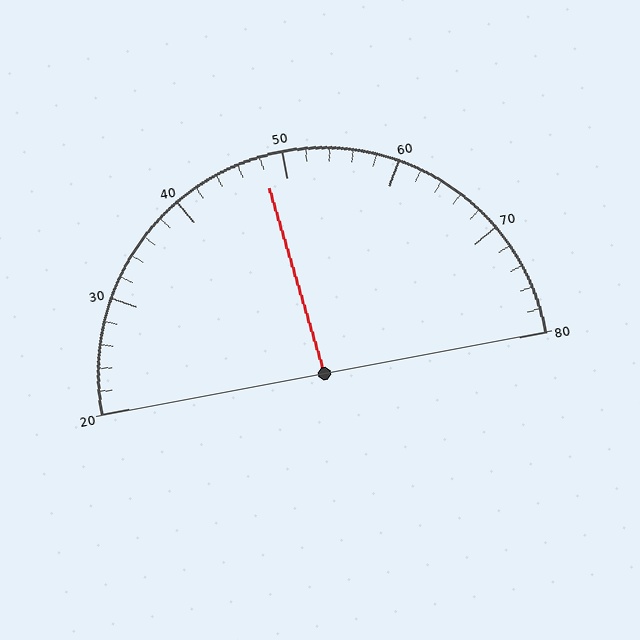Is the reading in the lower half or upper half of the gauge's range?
The reading is in the lower half of the range (20 to 80).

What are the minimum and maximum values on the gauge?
The gauge ranges from 20 to 80.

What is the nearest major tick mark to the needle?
The nearest major tick mark is 50.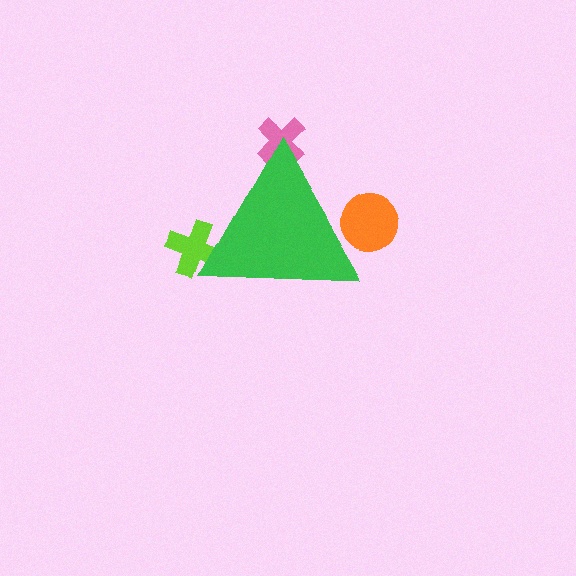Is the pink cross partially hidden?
Yes, the pink cross is partially hidden behind the green triangle.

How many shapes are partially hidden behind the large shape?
3 shapes are partially hidden.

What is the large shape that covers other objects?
A green triangle.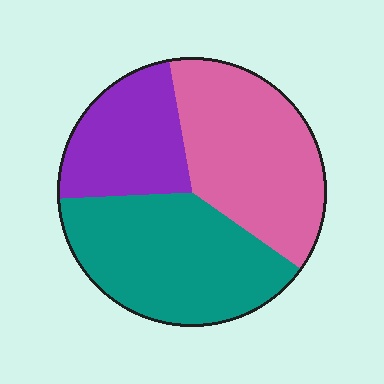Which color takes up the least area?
Purple, at roughly 25%.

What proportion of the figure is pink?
Pink takes up between a third and a half of the figure.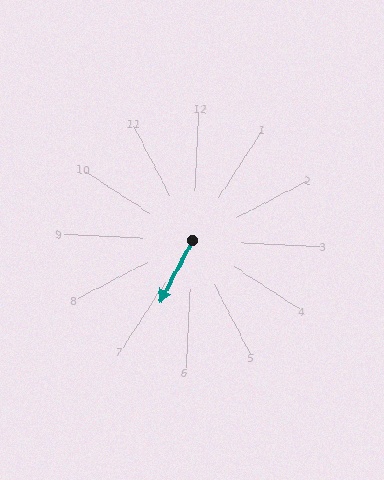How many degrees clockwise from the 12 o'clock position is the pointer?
Approximately 205 degrees.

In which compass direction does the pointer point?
Southwest.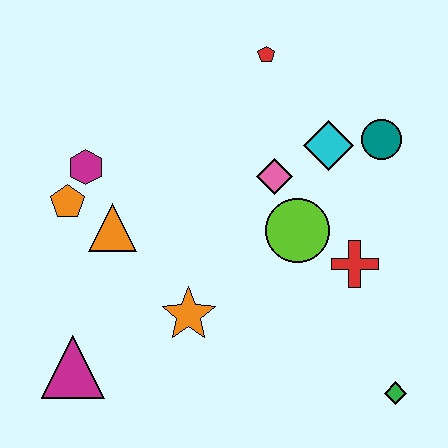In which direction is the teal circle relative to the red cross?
The teal circle is above the red cross.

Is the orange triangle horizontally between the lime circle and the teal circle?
No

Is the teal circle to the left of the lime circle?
No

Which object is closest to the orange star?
The orange triangle is closest to the orange star.